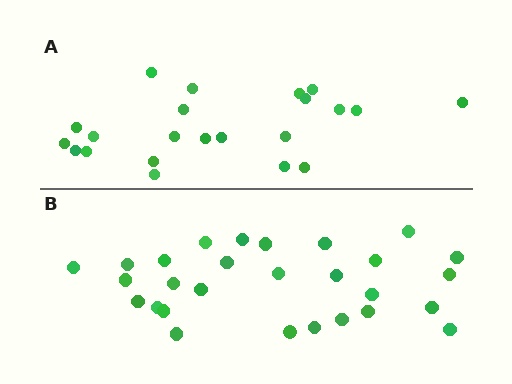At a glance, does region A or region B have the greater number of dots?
Region B (the bottom region) has more dots.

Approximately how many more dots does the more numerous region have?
Region B has about 6 more dots than region A.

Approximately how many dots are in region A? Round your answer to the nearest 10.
About 20 dots. (The exact count is 22, which rounds to 20.)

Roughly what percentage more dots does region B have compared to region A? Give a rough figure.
About 25% more.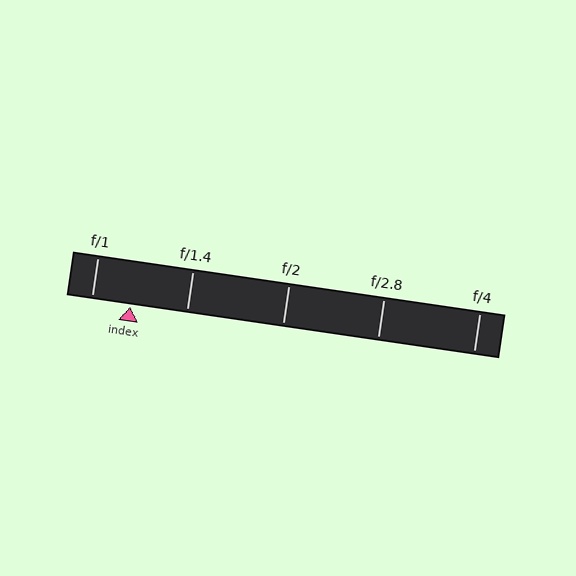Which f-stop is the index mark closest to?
The index mark is closest to f/1.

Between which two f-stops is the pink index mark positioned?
The index mark is between f/1 and f/1.4.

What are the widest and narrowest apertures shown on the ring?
The widest aperture shown is f/1 and the narrowest is f/4.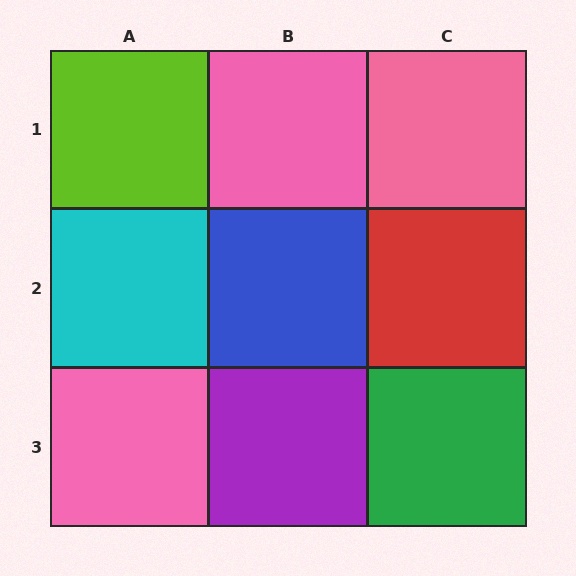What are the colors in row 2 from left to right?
Cyan, blue, red.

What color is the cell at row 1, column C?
Pink.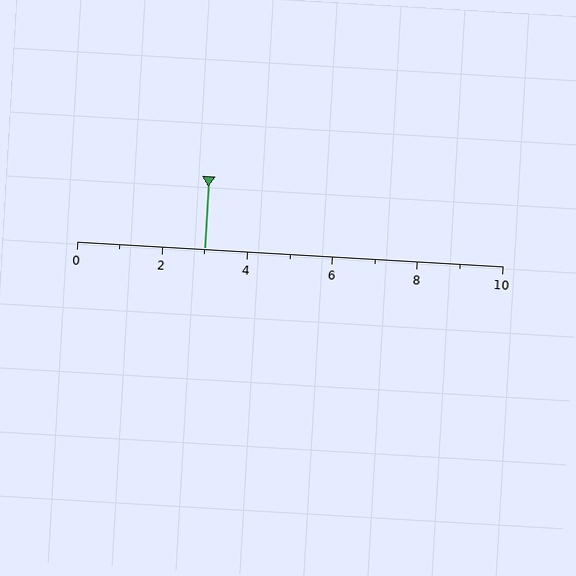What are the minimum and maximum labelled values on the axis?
The axis runs from 0 to 10.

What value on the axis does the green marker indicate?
The marker indicates approximately 3.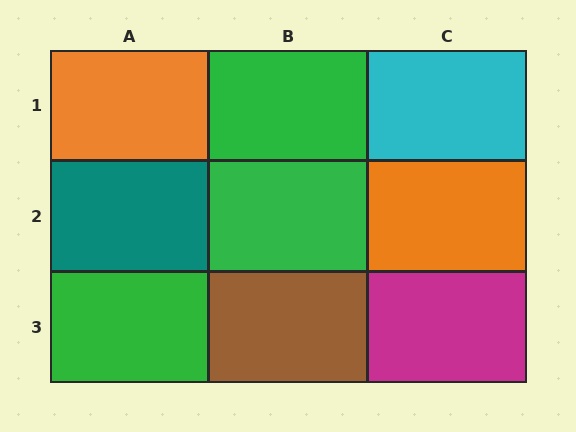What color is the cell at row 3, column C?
Magenta.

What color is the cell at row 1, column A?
Orange.